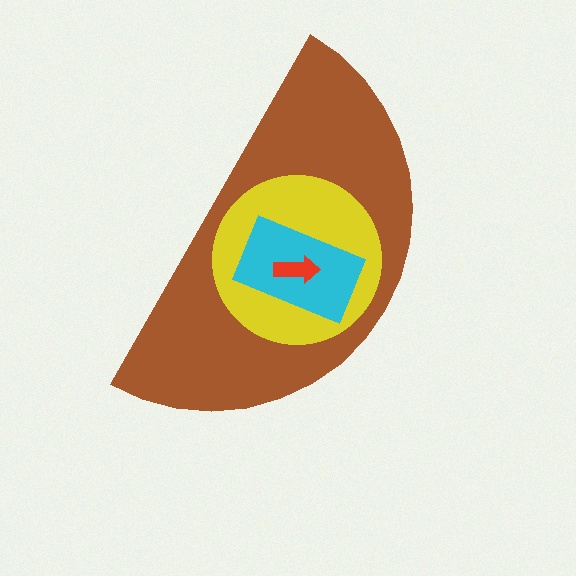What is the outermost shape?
The brown semicircle.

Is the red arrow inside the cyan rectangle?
Yes.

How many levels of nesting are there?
4.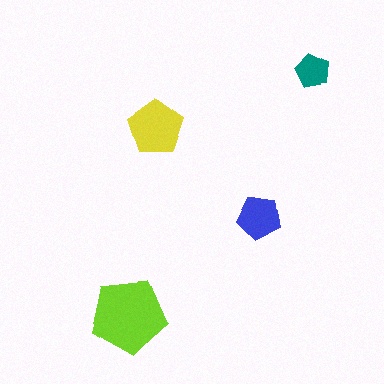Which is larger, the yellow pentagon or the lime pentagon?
The lime one.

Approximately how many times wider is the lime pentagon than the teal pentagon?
About 2 times wider.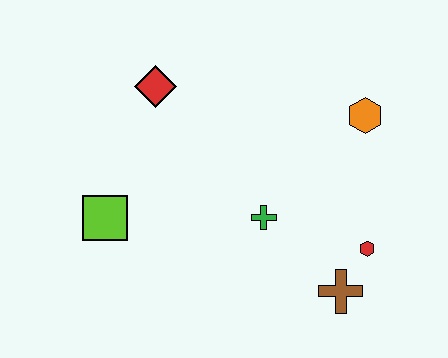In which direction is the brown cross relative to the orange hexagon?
The brown cross is below the orange hexagon.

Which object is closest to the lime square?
The red diamond is closest to the lime square.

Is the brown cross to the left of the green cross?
No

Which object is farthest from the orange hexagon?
The lime square is farthest from the orange hexagon.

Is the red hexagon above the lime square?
No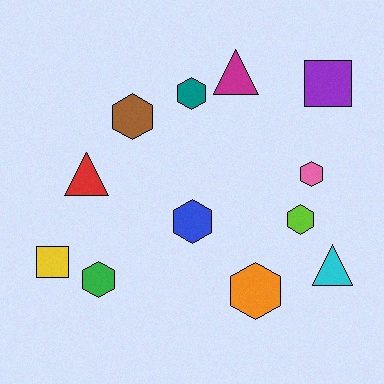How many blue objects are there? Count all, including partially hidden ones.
There is 1 blue object.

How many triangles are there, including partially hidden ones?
There are 3 triangles.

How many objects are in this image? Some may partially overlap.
There are 12 objects.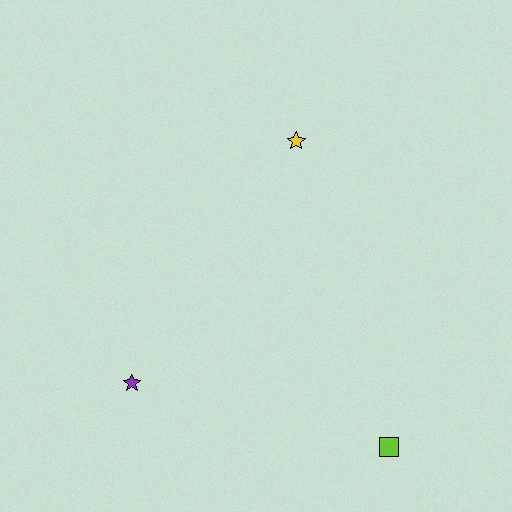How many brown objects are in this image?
There are no brown objects.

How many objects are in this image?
There are 3 objects.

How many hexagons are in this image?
There are no hexagons.